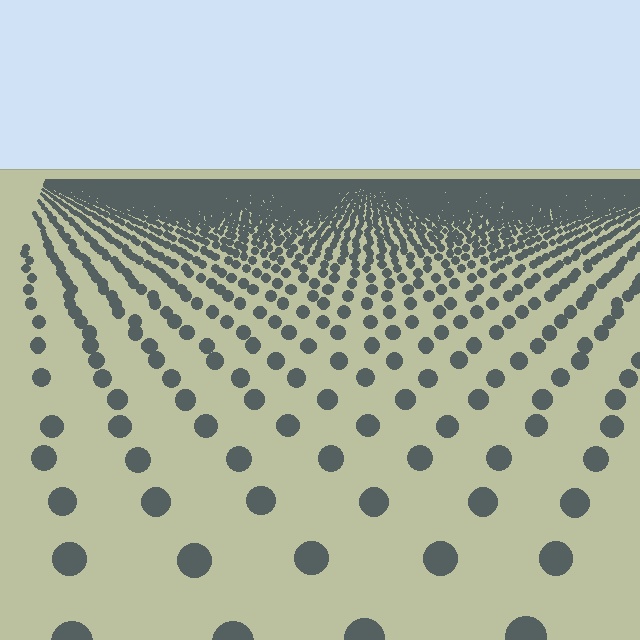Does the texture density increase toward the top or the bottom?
Density increases toward the top.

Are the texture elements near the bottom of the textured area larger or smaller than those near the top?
Larger. Near the bottom, elements are closer to the viewer and appear at a bigger on-screen size.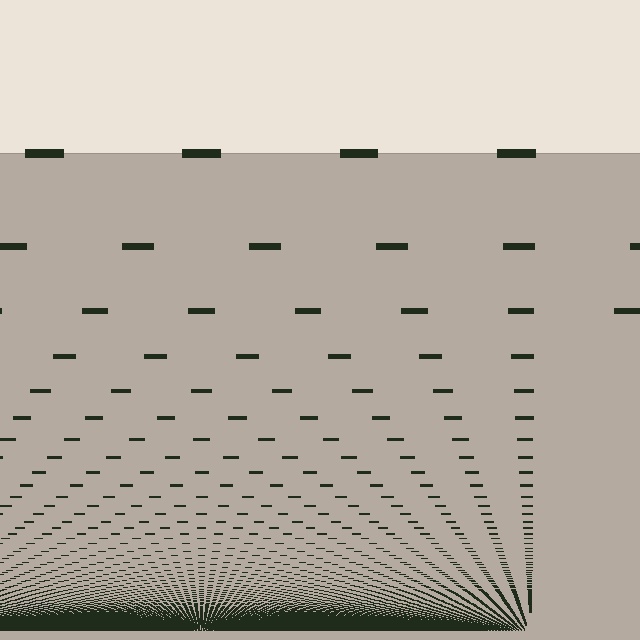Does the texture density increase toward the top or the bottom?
Density increases toward the bottom.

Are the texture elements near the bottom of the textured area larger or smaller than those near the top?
Smaller. The gradient is inverted — elements near the bottom are smaller and denser.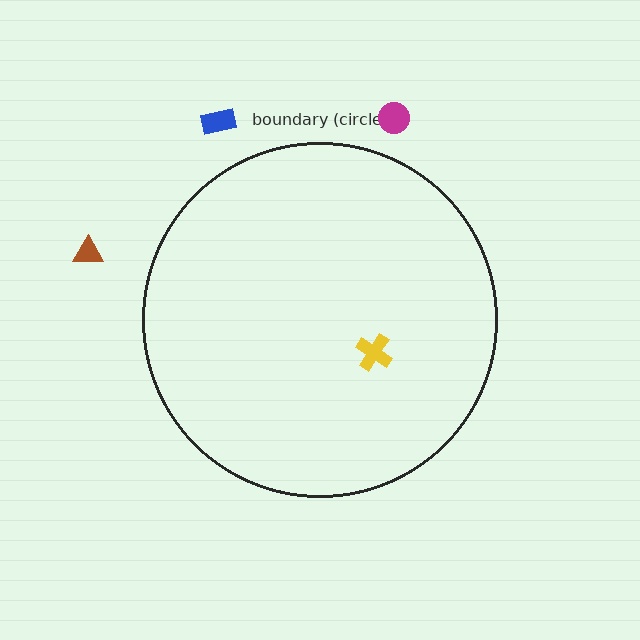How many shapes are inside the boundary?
1 inside, 3 outside.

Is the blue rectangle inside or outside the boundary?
Outside.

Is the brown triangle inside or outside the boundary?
Outside.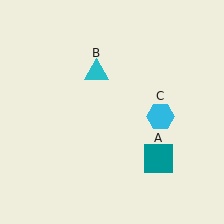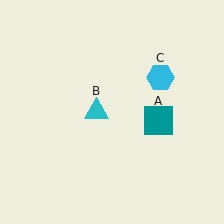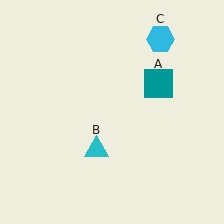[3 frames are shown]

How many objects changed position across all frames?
3 objects changed position: teal square (object A), cyan triangle (object B), cyan hexagon (object C).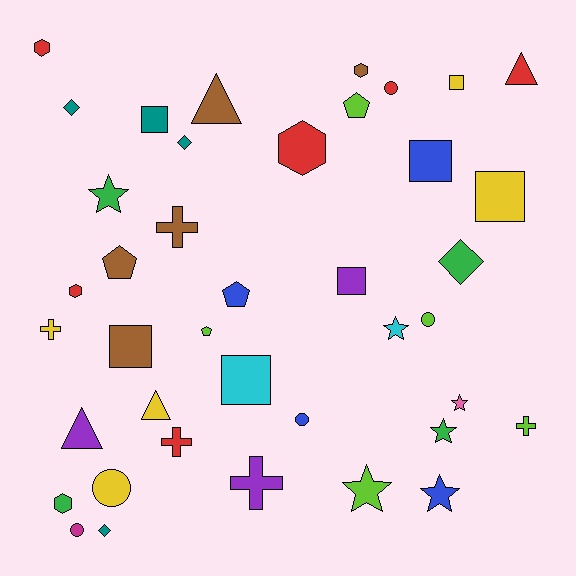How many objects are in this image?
There are 40 objects.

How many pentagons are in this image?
There are 4 pentagons.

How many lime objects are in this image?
There are 5 lime objects.